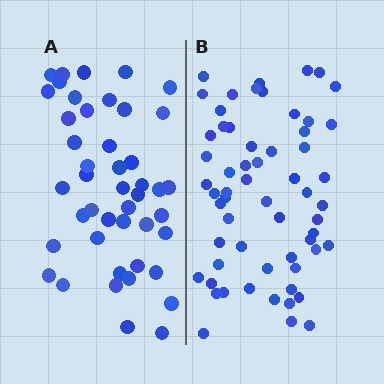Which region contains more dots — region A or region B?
Region B (the right region) has more dots.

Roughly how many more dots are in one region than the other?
Region B has approximately 15 more dots than region A.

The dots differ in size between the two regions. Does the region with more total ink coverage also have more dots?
No. Region A has more total ink coverage because its dots are larger, but region B actually contains more individual dots. Total area can be misleading — the number of items is what matters here.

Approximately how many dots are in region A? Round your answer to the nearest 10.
About 40 dots. (The exact count is 45, which rounds to 40.)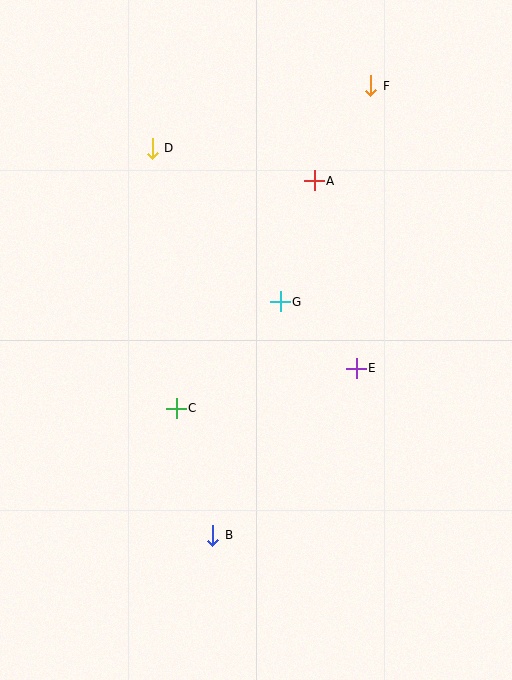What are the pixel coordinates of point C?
Point C is at (176, 408).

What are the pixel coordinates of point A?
Point A is at (314, 181).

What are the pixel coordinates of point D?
Point D is at (152, 149).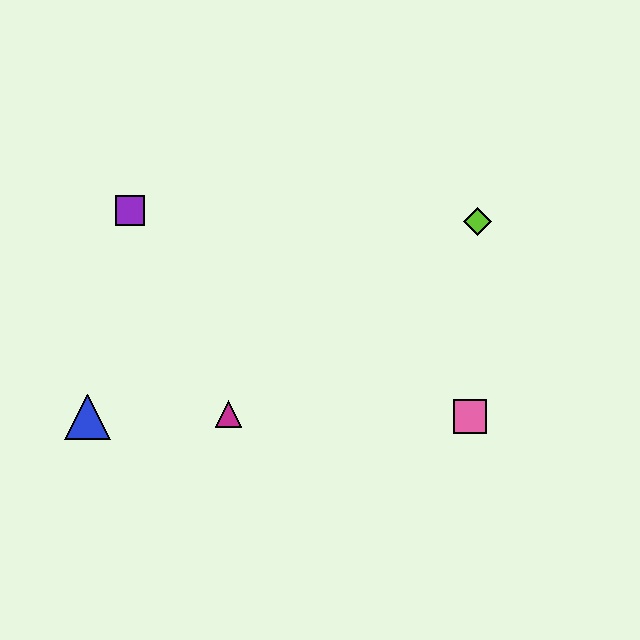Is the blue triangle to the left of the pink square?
Yes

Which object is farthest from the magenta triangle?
The lime diamond is farthest from the magenta triangle.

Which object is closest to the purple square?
The blue triangle is closest to the purple square.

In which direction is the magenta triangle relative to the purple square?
The magenta triangle is below the purple square.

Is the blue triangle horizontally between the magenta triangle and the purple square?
No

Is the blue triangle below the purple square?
Yes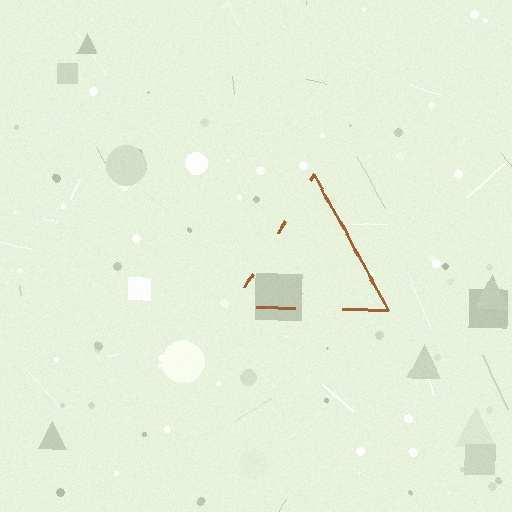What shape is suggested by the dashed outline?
The dashed outline suggests a triangle.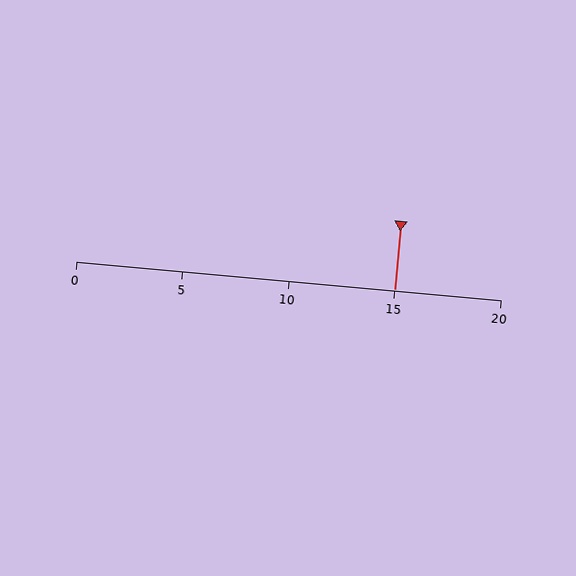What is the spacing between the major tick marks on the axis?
The major ticks are spaced 5 apart.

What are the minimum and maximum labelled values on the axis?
The axis runs from 0 to 20.